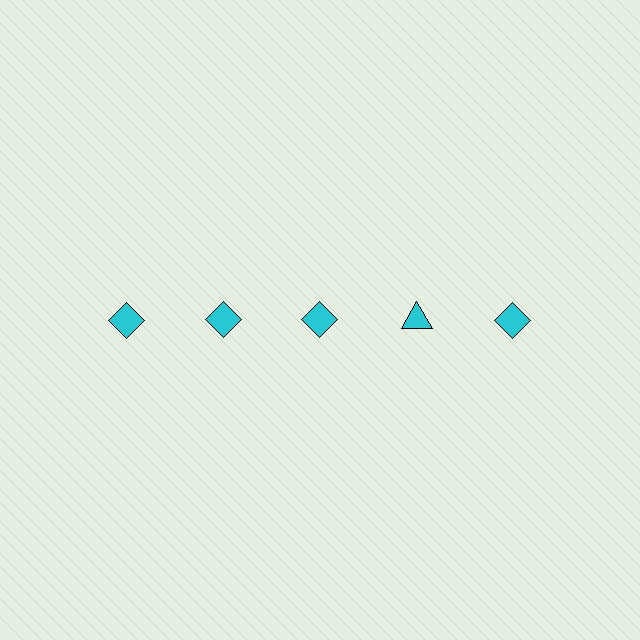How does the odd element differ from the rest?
It has a different shape: triangle instead of diamond.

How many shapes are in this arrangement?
There are 5 shapes arranged in a grid pattern.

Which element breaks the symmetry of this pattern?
The cyan triangle in the top row, second from right column breaks the symmetry. All other shapes are cyan diamonds.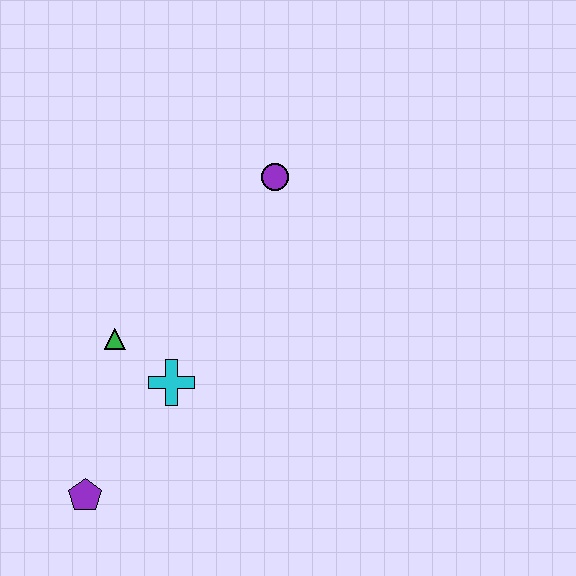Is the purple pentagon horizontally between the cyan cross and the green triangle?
No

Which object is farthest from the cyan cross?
The purple circle is farthest from the cyan cross.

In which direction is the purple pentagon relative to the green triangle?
The purple pentagon is below the green triangle.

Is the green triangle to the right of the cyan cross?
No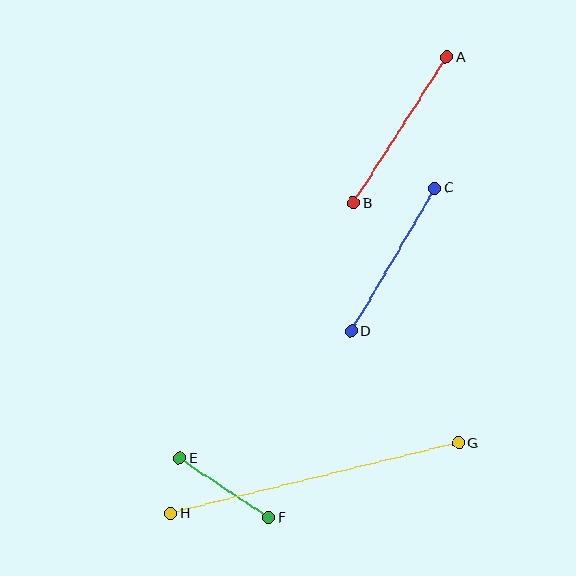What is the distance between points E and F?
The distance is approximately 107 pixels.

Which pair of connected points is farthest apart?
Points G and H are farthest apart.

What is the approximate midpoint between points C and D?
The midpoint is at approximately (393, 260) pixels.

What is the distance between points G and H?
The distance is approximately 296 pixels.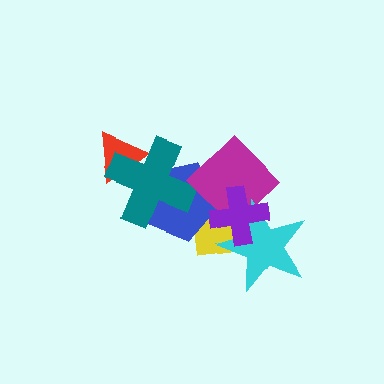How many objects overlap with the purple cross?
4 objects overlap with the purple cross.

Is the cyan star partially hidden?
Yes, it is partially covered by another shape.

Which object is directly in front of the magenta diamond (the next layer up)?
The cyan star is directly in front of the magenta diamond.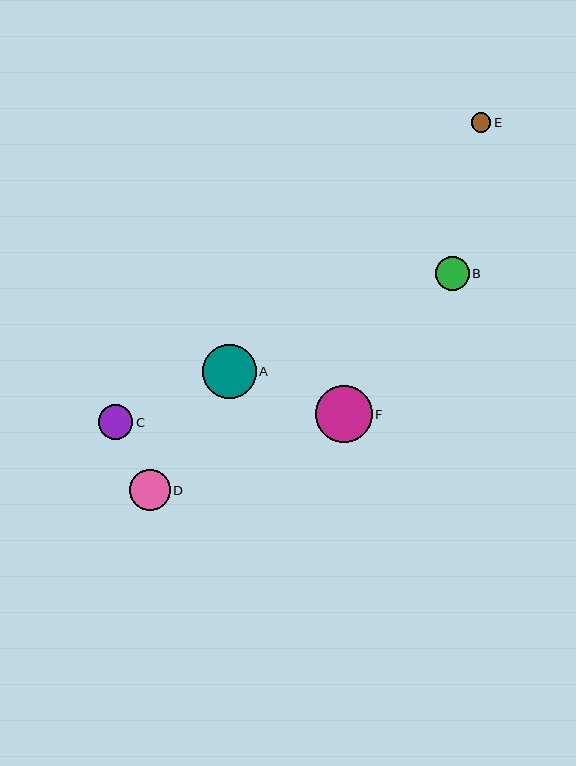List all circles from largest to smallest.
From largest to smallest: F, A, D, C, B, E.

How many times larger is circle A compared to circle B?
Circle A is approximately 1.6 times the size of circle B.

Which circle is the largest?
Circle F is the largest with a size of approximately 57 pixels.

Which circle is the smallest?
Circle E is the smallest with a size of approximately 20 pixels.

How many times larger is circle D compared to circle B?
Circle D is approximately 1.2 times the size of circle B.